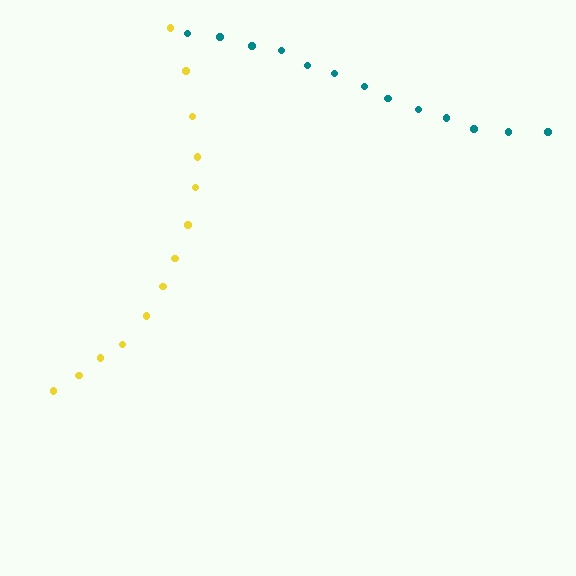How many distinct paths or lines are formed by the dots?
There are 2 distinct paths.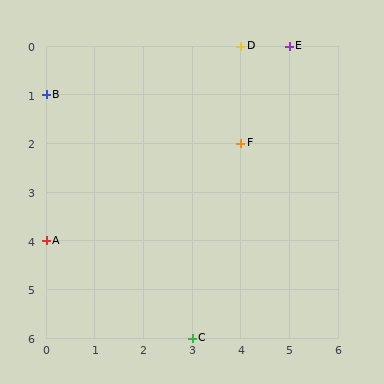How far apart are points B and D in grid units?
Points B and D are 4 columns and 1 row apart (about 4.1 grid units diagonally).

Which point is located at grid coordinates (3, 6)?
Point C is at (3, 6).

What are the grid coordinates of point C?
Point C is at grid coordinates (3, 6).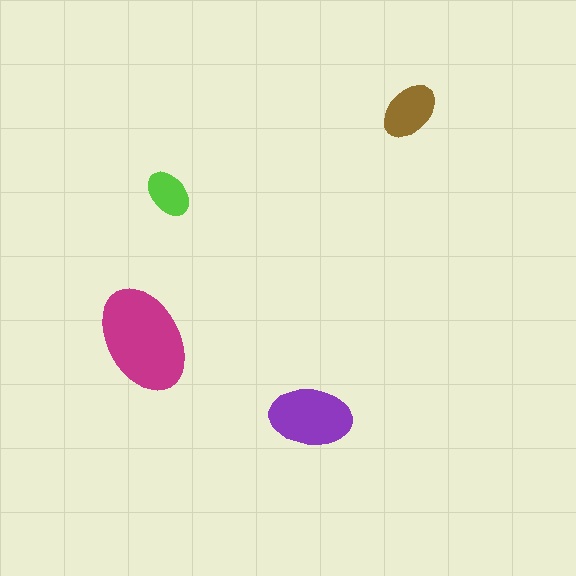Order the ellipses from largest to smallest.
the magenta one, the purple one, the brown one, the lime one.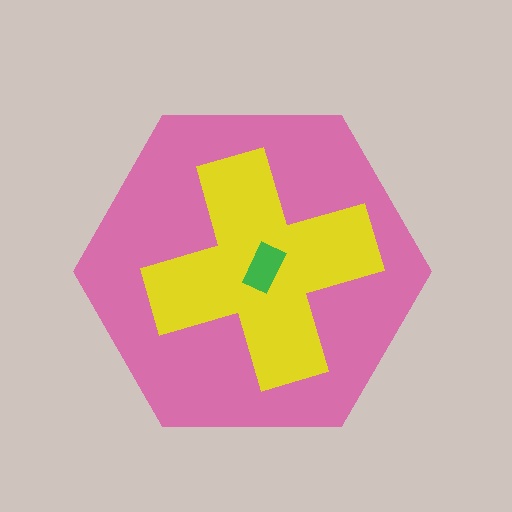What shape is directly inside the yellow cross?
The green rectangle.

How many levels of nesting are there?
3.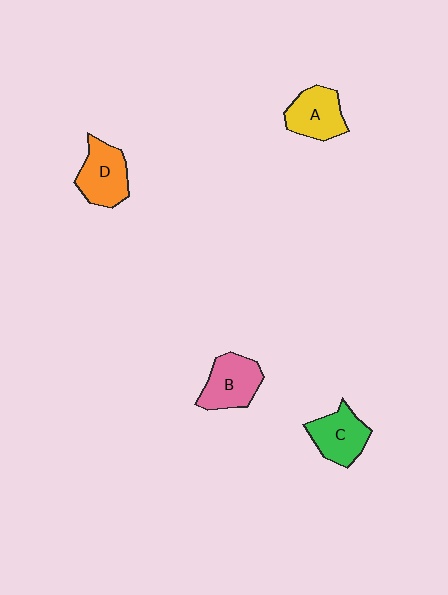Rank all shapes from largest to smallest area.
From largest to smallest: D (orange), B (pink), C (green), A (yellow).